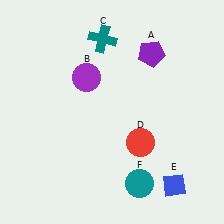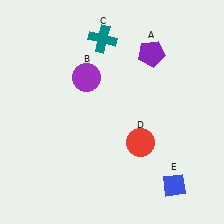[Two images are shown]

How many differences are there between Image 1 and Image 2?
There is 1 difference between the two images.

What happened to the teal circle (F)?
The teal circle (F) was removed in Image 2. It was in the bottom-right area of Image 1.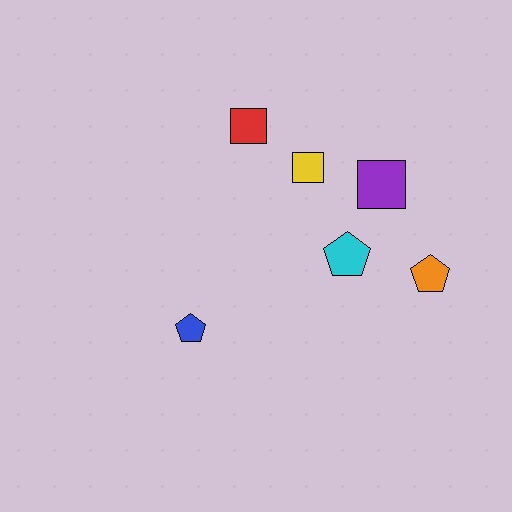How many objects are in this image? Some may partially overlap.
There are 6 objects.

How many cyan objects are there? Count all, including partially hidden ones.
There is 1 cyan object.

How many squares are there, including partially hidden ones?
There are 3 squares.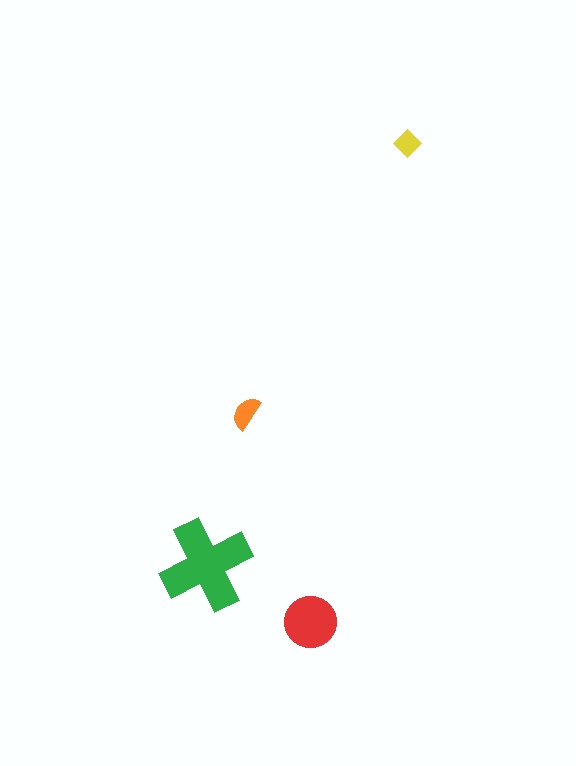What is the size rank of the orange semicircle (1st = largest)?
3rd.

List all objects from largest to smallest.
The green cross, the red circle, the orange semicircle, the yellow diamond.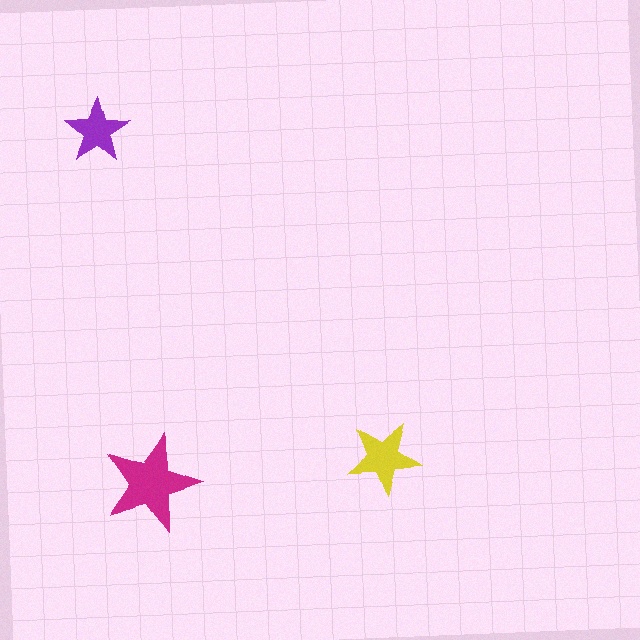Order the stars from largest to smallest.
the magenta one, the yellow one, the purple one.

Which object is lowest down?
The magenta star is bottommost.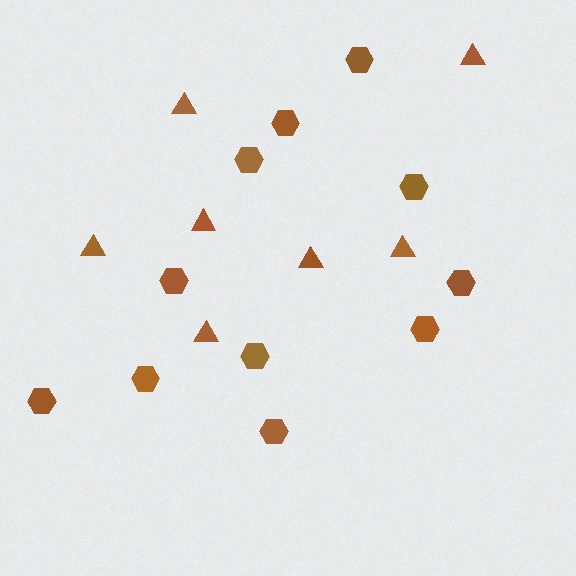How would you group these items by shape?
There are 2 groups: one group of hexagons (11) and one group of triangles (7).